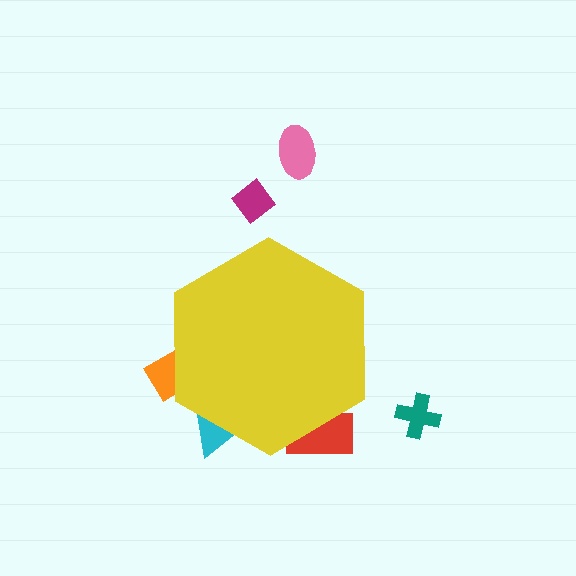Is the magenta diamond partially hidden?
No, the magenta diamond is fully visible.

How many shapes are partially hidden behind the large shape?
3 shapes are partially hidden.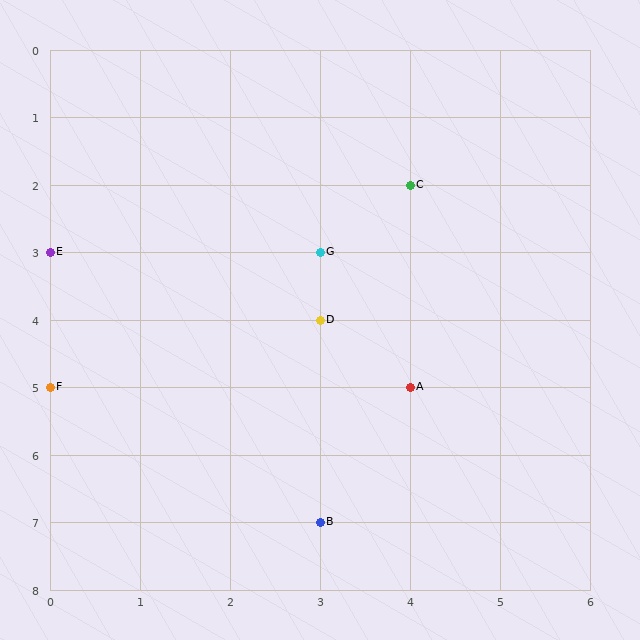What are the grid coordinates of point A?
Point A is at grid coordinates (4, 5).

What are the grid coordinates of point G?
Point G is at grid coordinates (3, 3).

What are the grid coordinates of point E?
Point E is at grid coordinates (0, 3).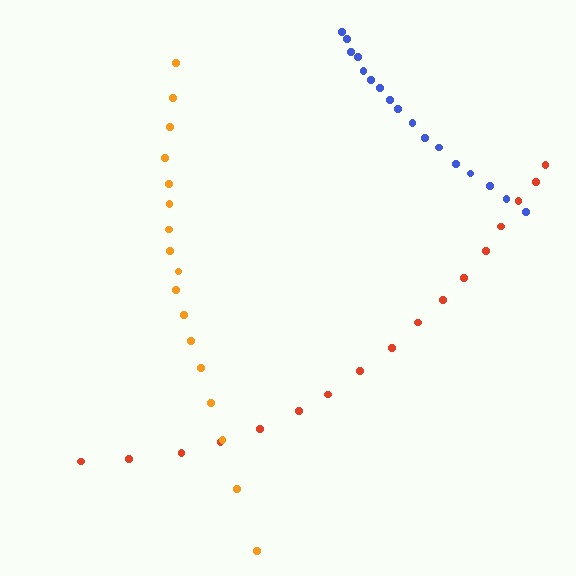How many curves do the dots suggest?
There are 3 distinct paths.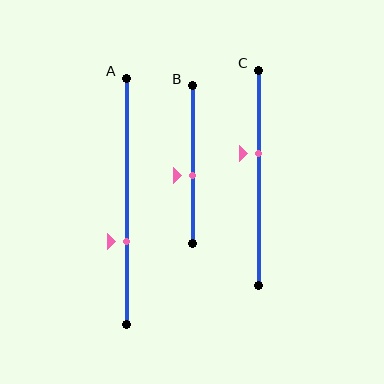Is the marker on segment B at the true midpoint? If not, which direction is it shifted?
No, the marker on segment B is shifted downward by about 7% of the segment length.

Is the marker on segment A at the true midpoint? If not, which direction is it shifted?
No, the marker on segment A is shifted downward by about 16% of the segment length.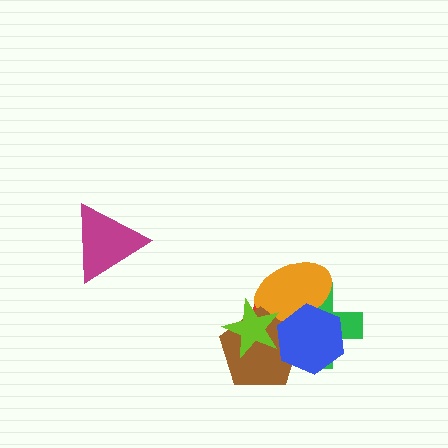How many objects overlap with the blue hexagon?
5 objects overlap with the blue hexagon.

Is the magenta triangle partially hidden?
No, no other shape covers it.